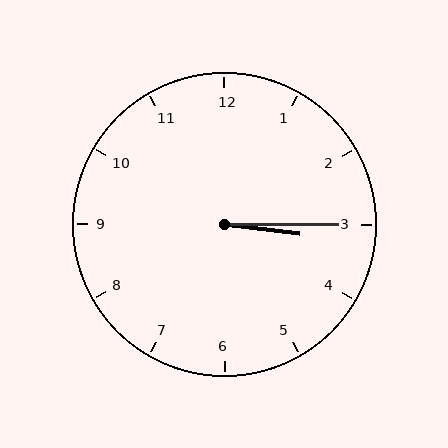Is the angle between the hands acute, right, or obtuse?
It is acute.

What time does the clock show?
3:15.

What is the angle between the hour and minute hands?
Approximately 8 degrees.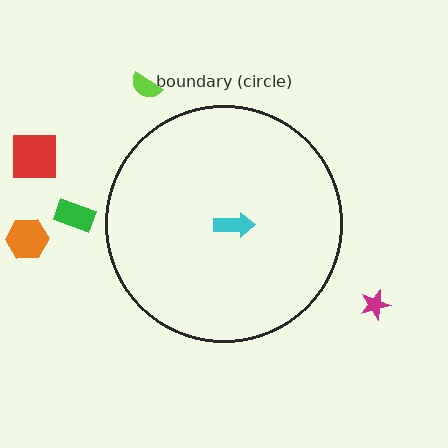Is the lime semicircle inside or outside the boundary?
Outside.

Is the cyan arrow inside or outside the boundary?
Inside.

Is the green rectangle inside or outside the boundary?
Outside.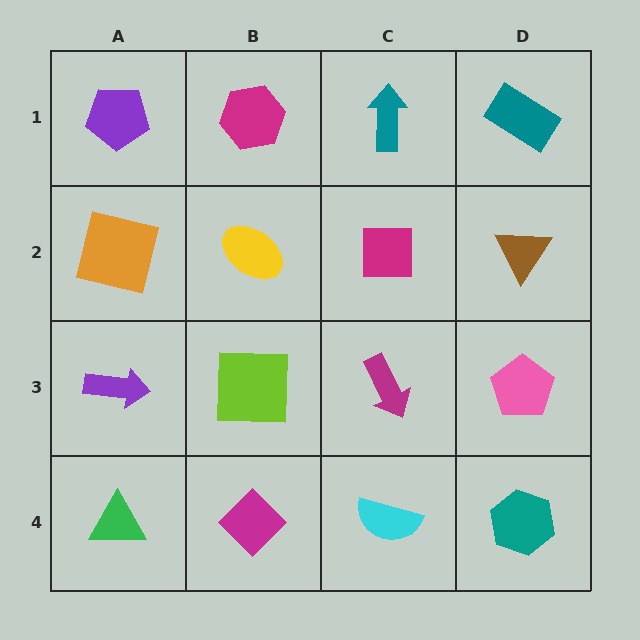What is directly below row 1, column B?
A yellow ellipse.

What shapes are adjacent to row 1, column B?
A yellow ellipse (row 2, column B), a purple pentagon (row 1, column A), a teal arrow (row 1, column C).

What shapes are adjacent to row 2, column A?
A purple pentagon (row 1, column A), a purple arrow (row 3, column A), a yellow ellipse (row 2, column B).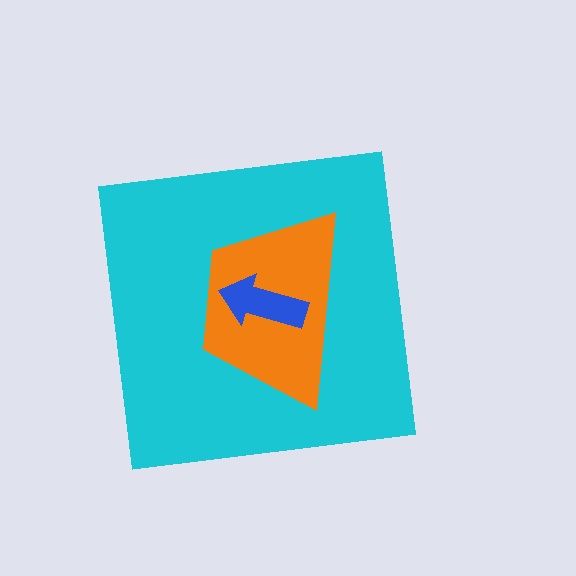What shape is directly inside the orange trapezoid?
The blue arrow.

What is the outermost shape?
The cyan square.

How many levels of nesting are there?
3.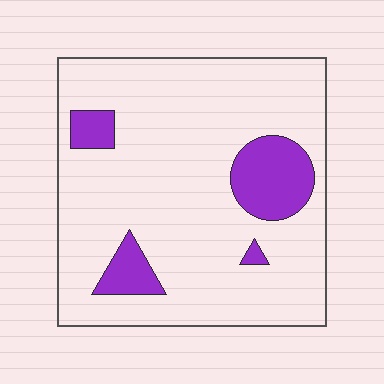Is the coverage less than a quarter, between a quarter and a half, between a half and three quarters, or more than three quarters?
Less than a quarter.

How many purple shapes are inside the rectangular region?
4.